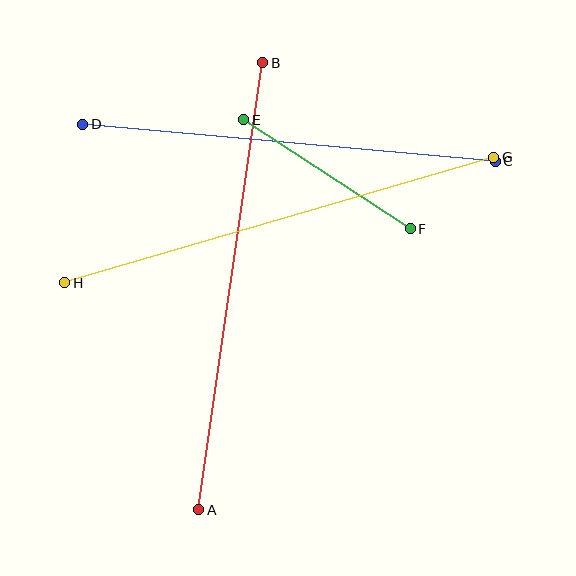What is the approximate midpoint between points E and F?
The midpoint is at approximately (327, 174) pixels.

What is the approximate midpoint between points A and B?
The midpoint is at approximately (231, 286) pixels.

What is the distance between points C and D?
The distance is approximately 414 pixels.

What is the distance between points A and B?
The distance is approximately 452 pixels.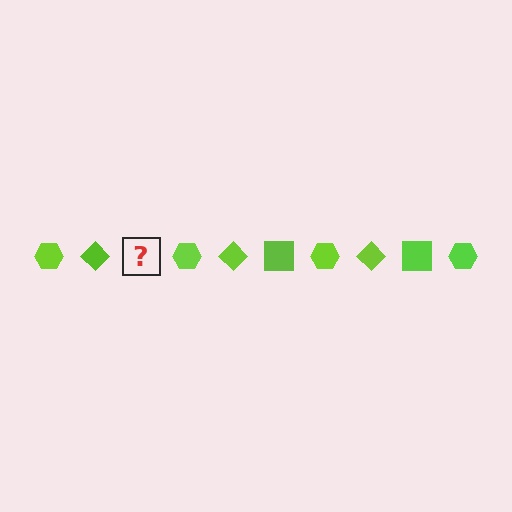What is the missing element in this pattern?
The missing element is a lime square.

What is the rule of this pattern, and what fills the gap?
The rule is that the pattern cycles through hexagon, diamond, square shapes in lime. The gap should be filled with a lime square.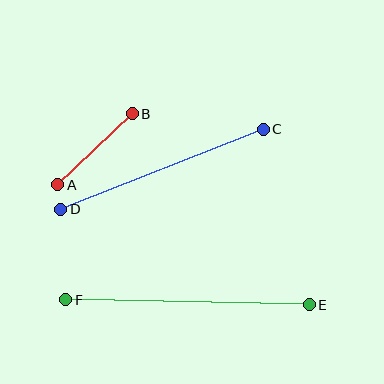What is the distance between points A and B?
The distance is approximately 103 pixels.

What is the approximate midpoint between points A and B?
The midpoint is at approximately (95, 149) pixels.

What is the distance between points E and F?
The distance is approximately 243 pixels.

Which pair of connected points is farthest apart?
Points E and F are farthest apart.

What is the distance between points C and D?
The distance is approximately 218 pixels.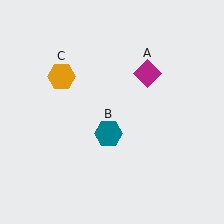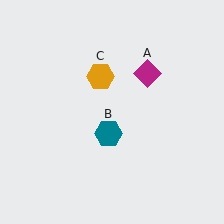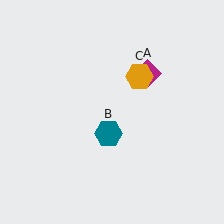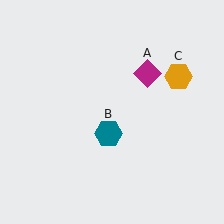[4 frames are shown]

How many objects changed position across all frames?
1 object changed position: orange hexagon (object C).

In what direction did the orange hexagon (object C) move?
The orange hexagon (object C) moved right.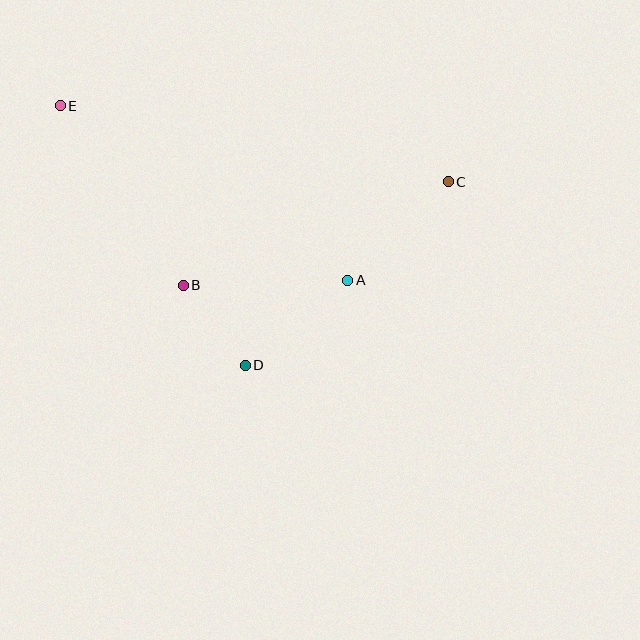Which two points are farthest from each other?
Points C and E are farthest from each other.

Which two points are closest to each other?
Points B and D are closest to each other.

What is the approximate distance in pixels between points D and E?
The distance between D and E is approximately 319 pixels.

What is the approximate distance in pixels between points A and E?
The distance between A and E is approximately 337 pixels.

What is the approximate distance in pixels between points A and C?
The distance between A and C is approximately 140 pixels.